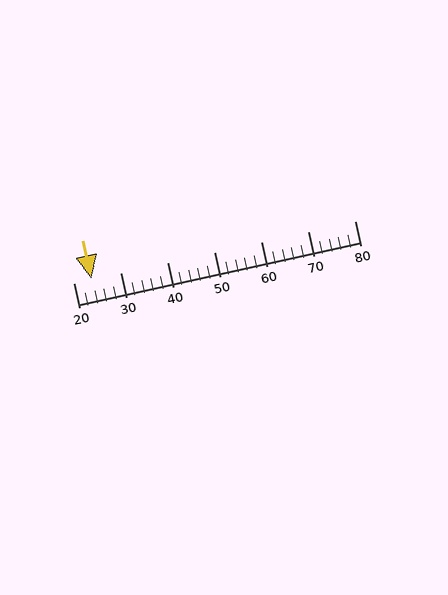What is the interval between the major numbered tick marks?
The major tick marks are spaced 10 units apart.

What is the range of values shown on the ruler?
The ruler shows values from 20 to 80.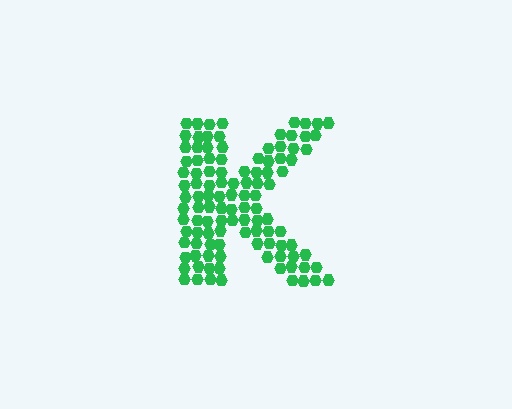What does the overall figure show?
The overall figure shows the letter K.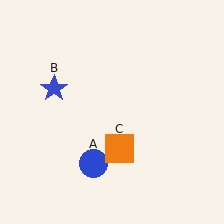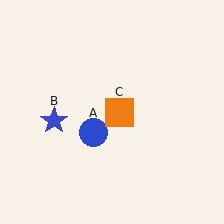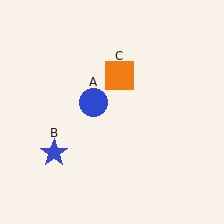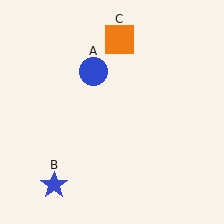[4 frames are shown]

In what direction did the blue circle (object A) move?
The blue circle (object A) moved up.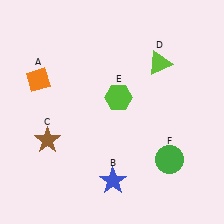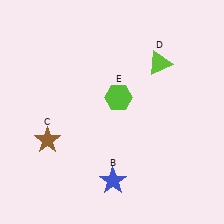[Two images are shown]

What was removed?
The orange diamond (A), the green circle (F) were removed in Image 2.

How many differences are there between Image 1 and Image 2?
There are 2 differences between the two images.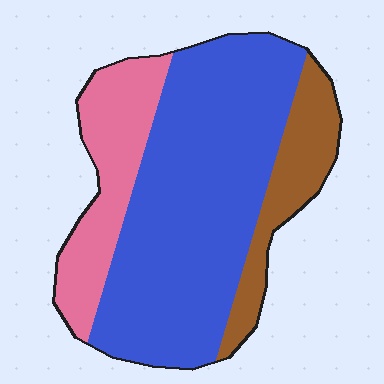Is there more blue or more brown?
Blue.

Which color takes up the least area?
Brown, at roughly 15%.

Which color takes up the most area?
Blue, at roughly 60%.